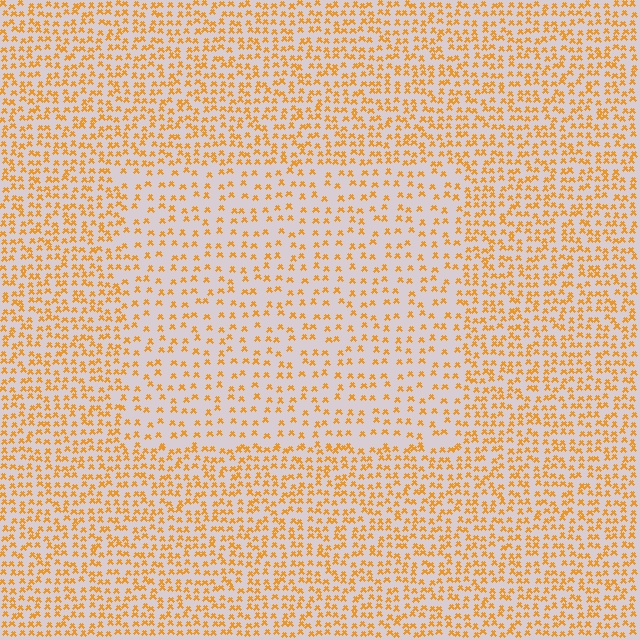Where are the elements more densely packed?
The elements are more densely packed outside the rectangle boundary.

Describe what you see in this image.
The image contains small orange elements arranged at two different densities. A rectangle-shaped region is visible where the elements are less densely packed than the surrounding area.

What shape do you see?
I see a rectangle.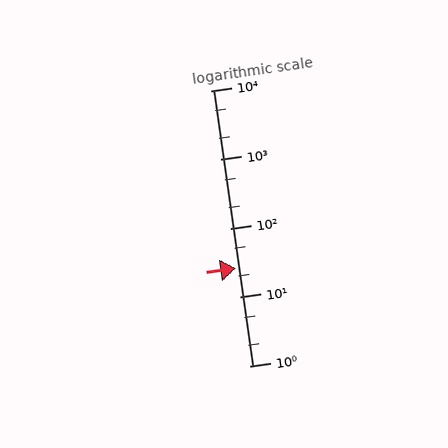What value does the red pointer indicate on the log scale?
The pointer indicates approximately 26.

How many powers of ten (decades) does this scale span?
The scale spans 4 decades, from 1 to 10000.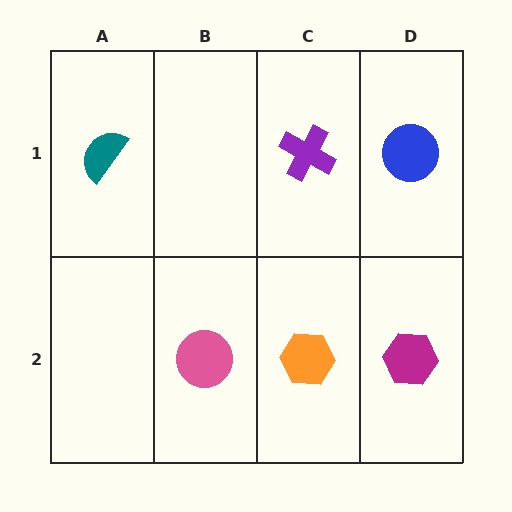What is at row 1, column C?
A purple cross.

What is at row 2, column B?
A pink circle.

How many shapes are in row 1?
3 shapes.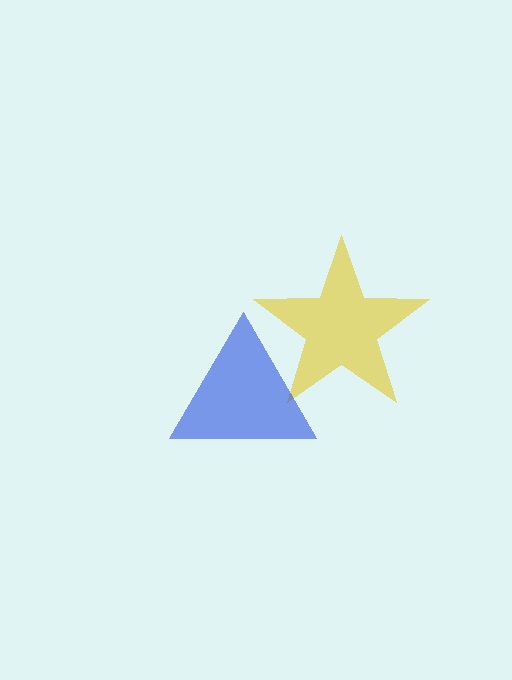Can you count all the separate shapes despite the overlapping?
Yes, there are 2 separate shapes.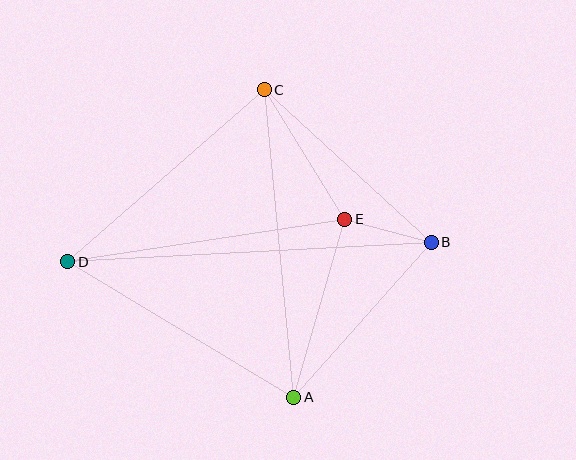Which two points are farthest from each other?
Points B and D are farthest from each other.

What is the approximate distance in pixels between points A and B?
The distance between A and B is approximately 207 pixels.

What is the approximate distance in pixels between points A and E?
The distance between A and E is approximately 185 pixels.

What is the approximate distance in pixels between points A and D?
The distance between A and D is approximately 264 pixels.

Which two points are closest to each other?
Points B and E are closest to each other.